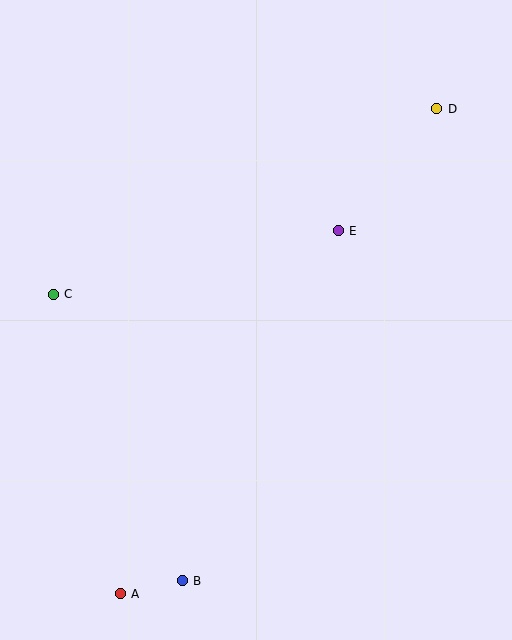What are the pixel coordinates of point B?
Point B is at (182, 581).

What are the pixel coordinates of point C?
Point C is at (53, 294).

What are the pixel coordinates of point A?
Point A is at (120, 594).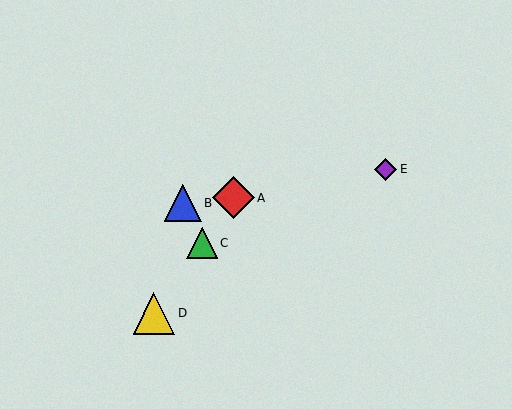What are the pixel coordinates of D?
Object D is at (154, 314).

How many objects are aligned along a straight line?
3 objects (A, C, D) are aligned along a straight line.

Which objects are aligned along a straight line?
Objects A, C, D are aligned along a straight line.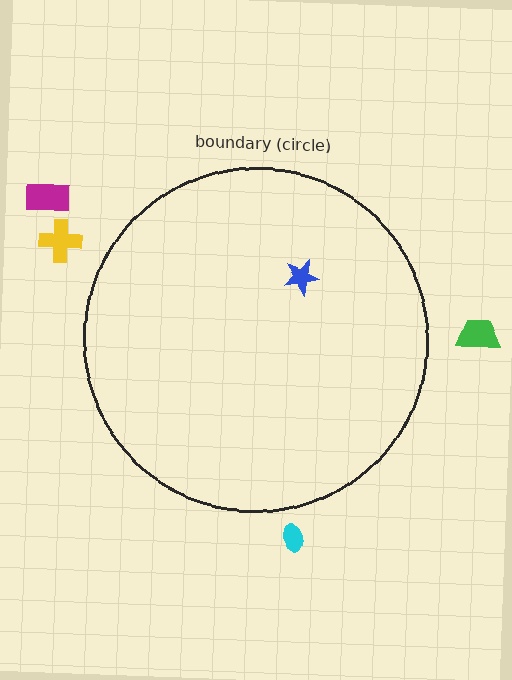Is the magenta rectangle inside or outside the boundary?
Outside.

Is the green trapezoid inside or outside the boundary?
Outside.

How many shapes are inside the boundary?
1 inside, 4 outside.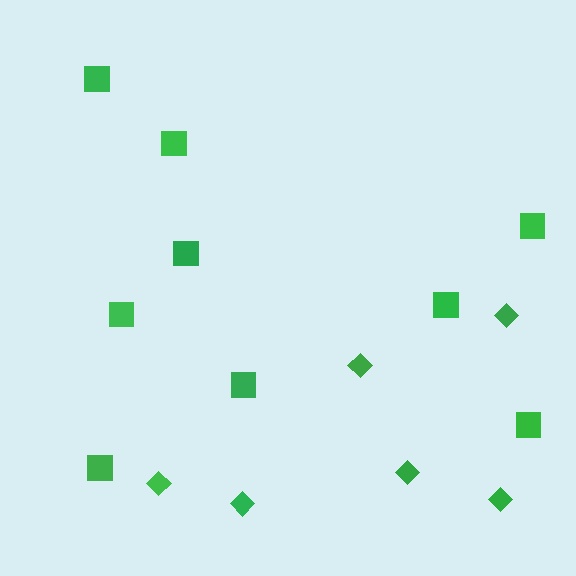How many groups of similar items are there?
There are 2 groups: one group of squares (9) and one group of diamonds (6).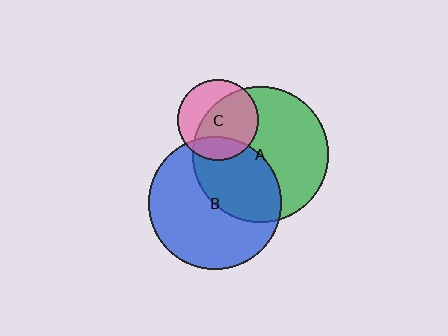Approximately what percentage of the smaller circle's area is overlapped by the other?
Approximately 65%.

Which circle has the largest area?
Circle A (green).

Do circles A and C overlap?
Yes.